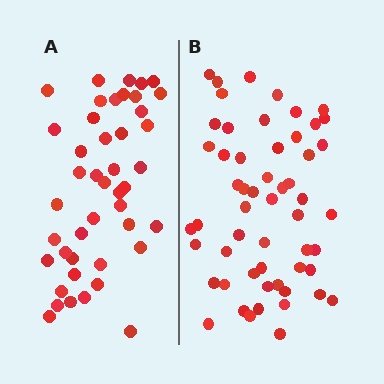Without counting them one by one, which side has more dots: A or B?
Region B (the right region) has more dots.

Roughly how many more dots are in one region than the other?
Region B has roughly 12 or so more dots than region A.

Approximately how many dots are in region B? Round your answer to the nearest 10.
About 60 dots. (The exact count is 55, which rounds to 60.)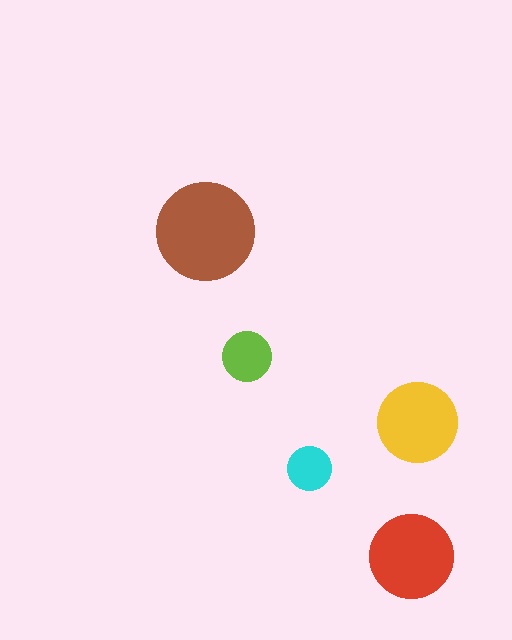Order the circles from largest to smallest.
the brown one, the red one, the yellow one, the lime one, the cyan one.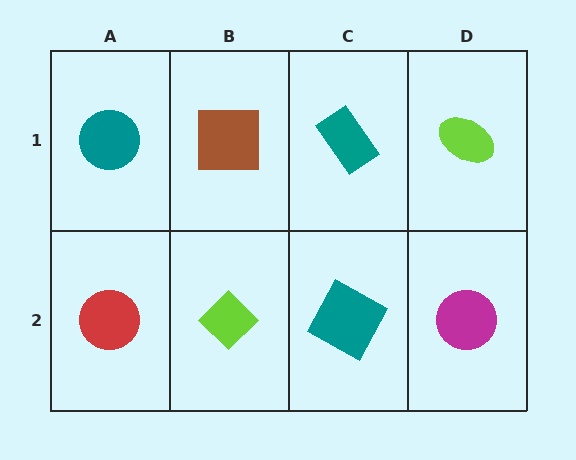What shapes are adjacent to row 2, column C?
A teal rectangle (row 1, column C), a lime diamond (row 2, column B), a magenta circle (row 2, column D).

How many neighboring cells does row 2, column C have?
3.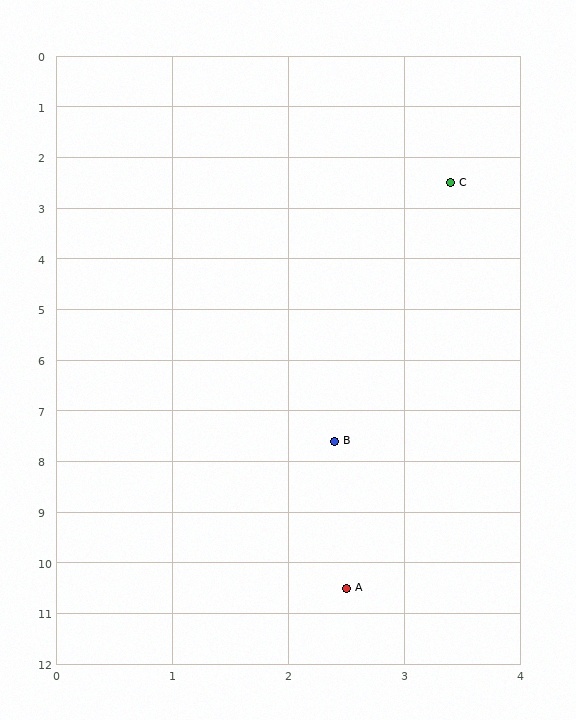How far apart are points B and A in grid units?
Points B and A are about 2.9 grid units apart.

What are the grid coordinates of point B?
Point B is at approximately (2.4, 7.6).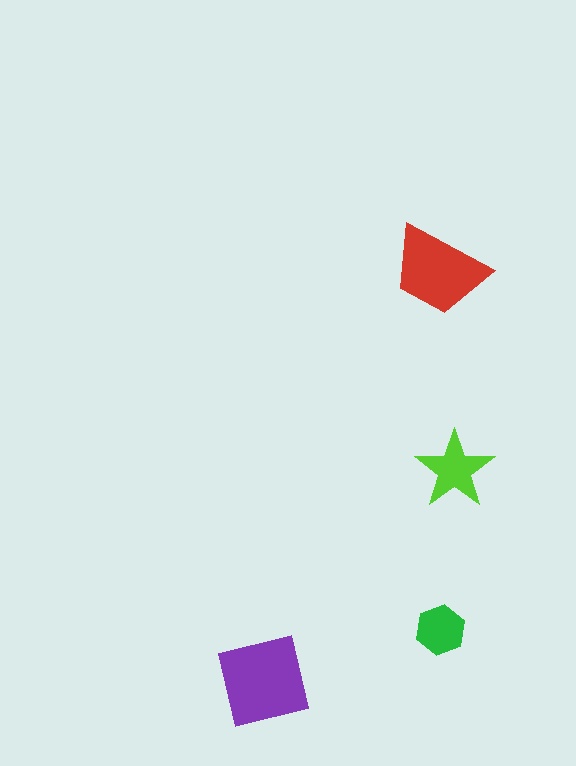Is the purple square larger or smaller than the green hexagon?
Larger.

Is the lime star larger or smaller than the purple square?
Smaller.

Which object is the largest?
The purple square.